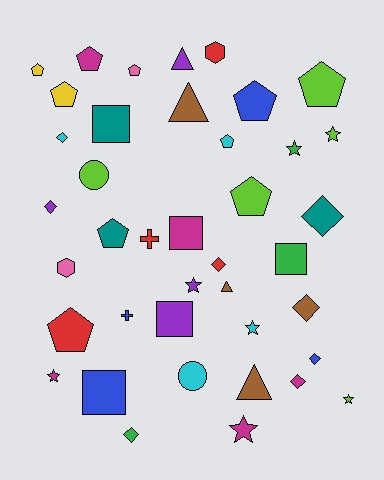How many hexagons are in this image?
There are 2 hexagons.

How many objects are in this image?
There are 40 objects.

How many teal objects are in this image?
There are 3 teal objects.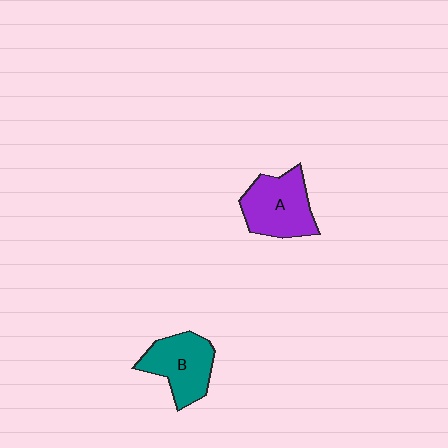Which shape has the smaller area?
Shape B (teal).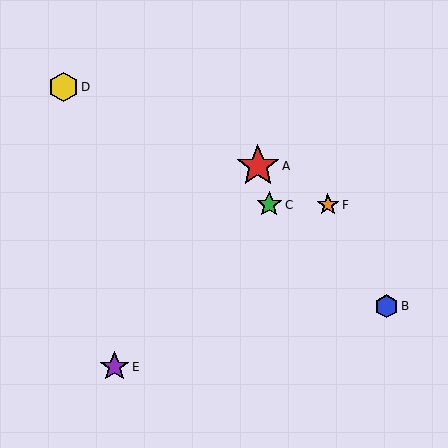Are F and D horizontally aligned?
No, F is at y≈205 and D is at y≈87.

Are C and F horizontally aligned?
Yes, both are at y≈205.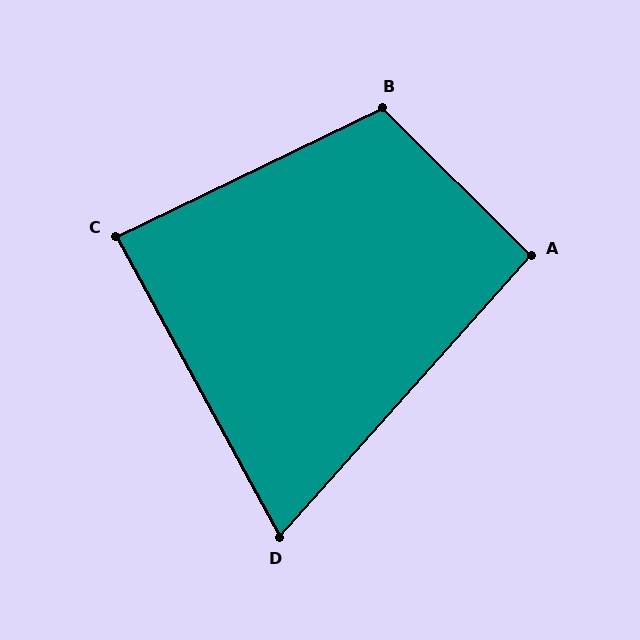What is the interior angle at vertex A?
Approximately 93 degrees (approximately right).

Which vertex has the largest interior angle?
B, at approximately 110 degrees.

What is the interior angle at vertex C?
Approximately 87 degrees (approximately right).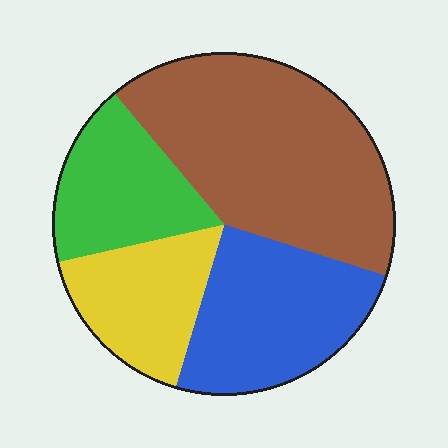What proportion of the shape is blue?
Blue takes up less than a quarter of the shape.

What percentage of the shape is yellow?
Yellow takes up about one sixth (1/6) of the shape.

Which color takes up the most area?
Brown, at roughly 40%.